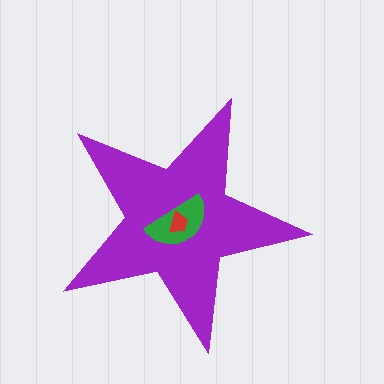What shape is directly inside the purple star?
The green semicircle.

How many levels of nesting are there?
3.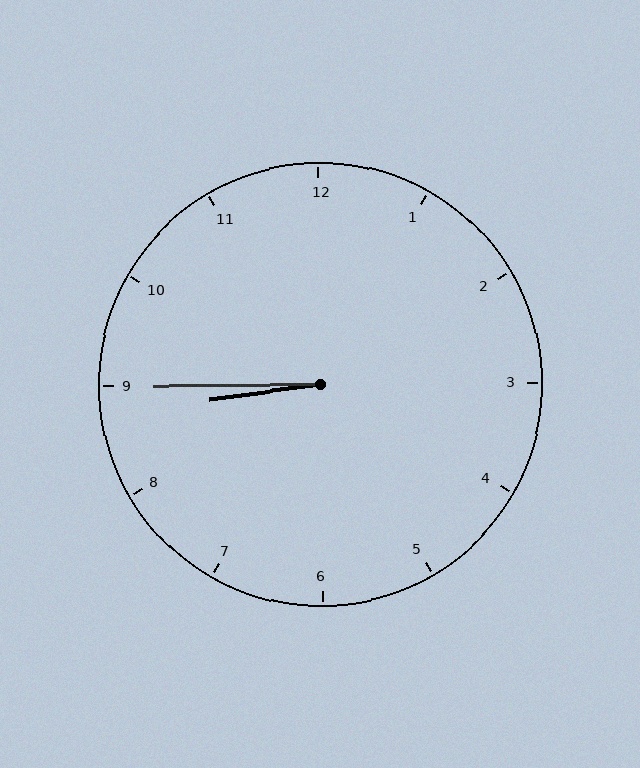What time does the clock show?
8:45.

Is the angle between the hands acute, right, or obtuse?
It is acute.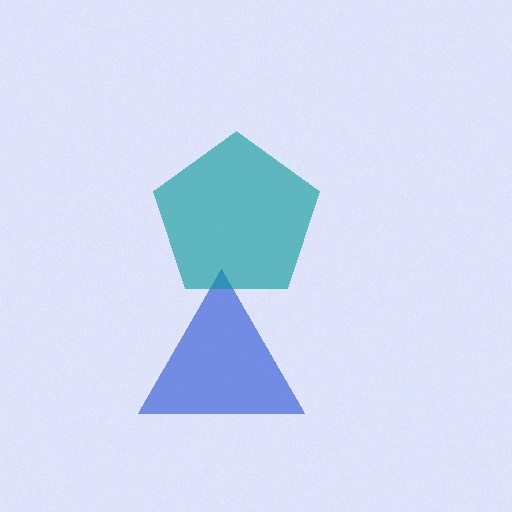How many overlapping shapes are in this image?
There are 2 overlapping shapes in the image.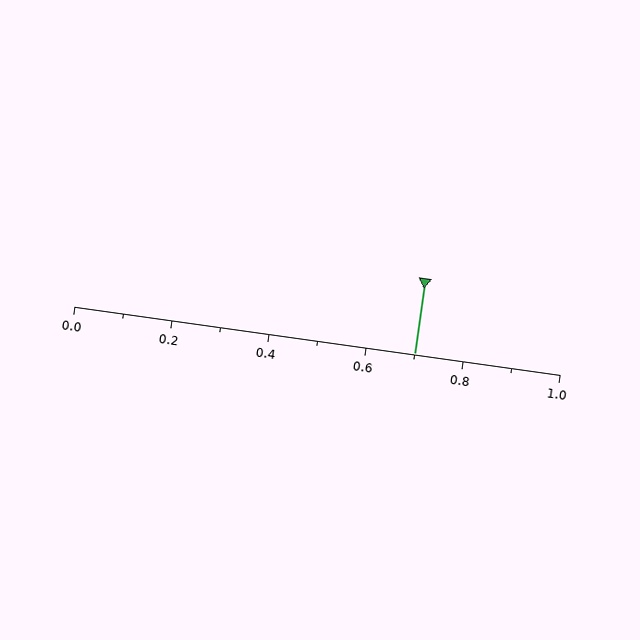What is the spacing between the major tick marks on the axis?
The major ticks are spaced 0.2 apart.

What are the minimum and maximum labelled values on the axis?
The axis runs from 0.0 to 1.0.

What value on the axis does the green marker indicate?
The marker indicates approximately 0.7.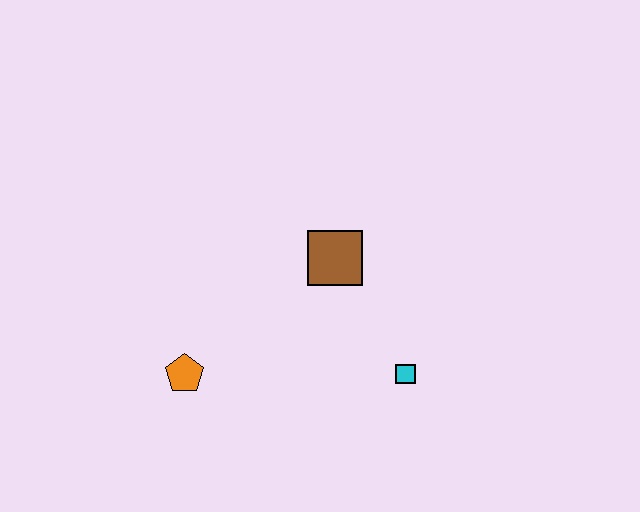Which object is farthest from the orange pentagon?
The cyan square is farthest from the orange pentagon.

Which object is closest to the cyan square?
The brown square is closest to the cyan square.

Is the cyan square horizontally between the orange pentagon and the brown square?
No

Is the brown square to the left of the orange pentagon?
No